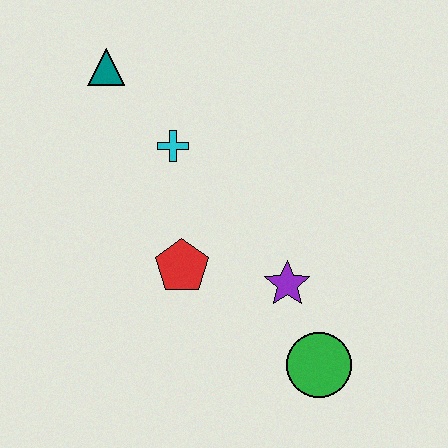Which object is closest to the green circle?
The purple star is closest to the green circle.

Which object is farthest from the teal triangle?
The green circle is farthest from the teal triangle.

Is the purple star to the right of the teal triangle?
Yes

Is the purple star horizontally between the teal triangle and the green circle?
Yes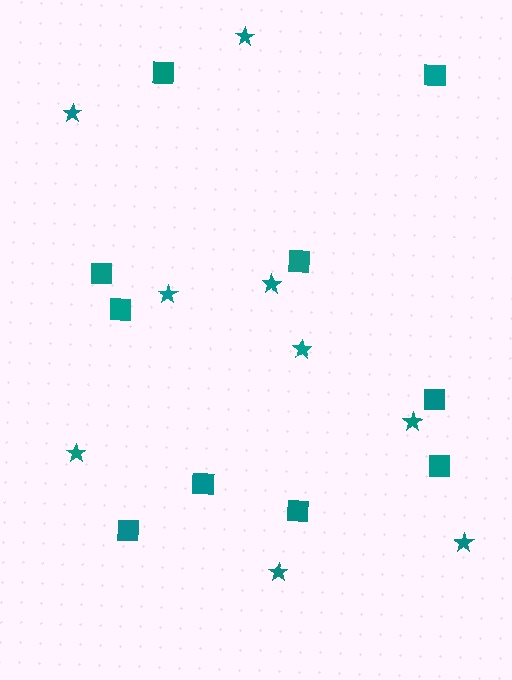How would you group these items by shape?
There are 2 groups: one group of stars (9) and one group of squares (10).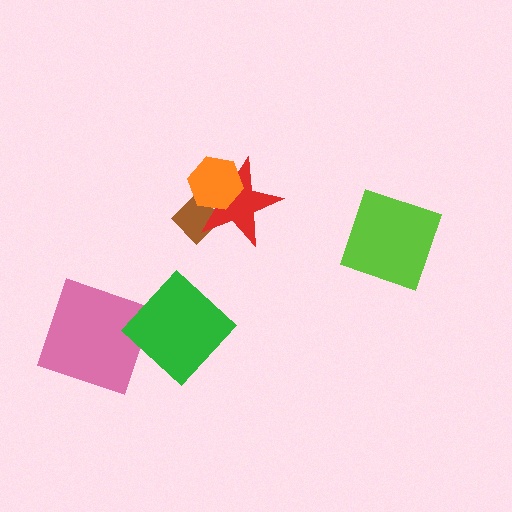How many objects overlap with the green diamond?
0 objects overlap with the green diamond.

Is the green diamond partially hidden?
No, no other shape covers it.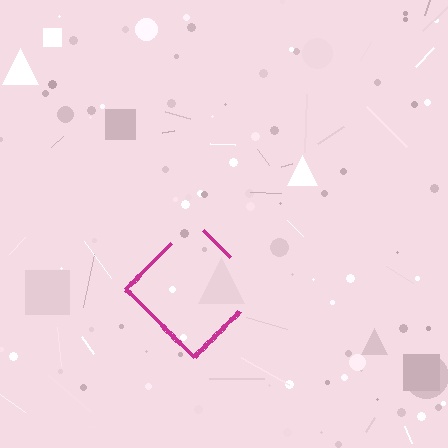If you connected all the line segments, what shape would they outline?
They would outline a diamond.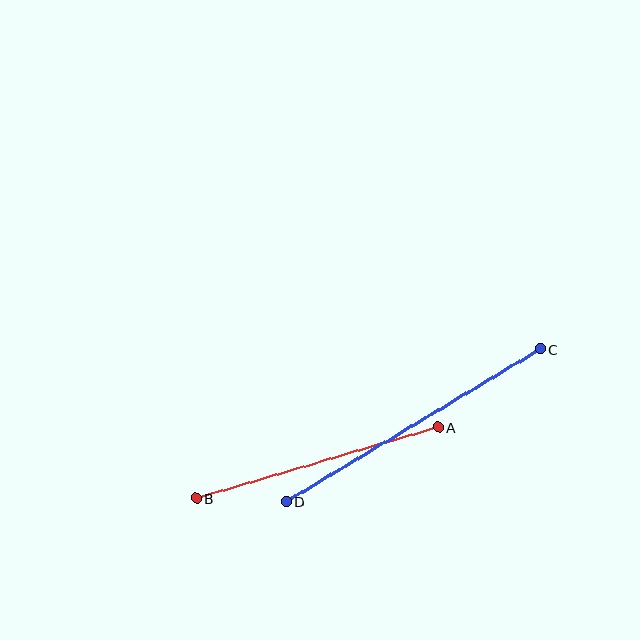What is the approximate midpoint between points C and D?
The midpoint is at approximately (413, 425) pixels.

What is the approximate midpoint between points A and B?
The midpoint is at approximately (317, 463) pixels.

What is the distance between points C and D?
The distance is approximately 296 pixels.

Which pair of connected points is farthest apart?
Points C and D are farthest apart.